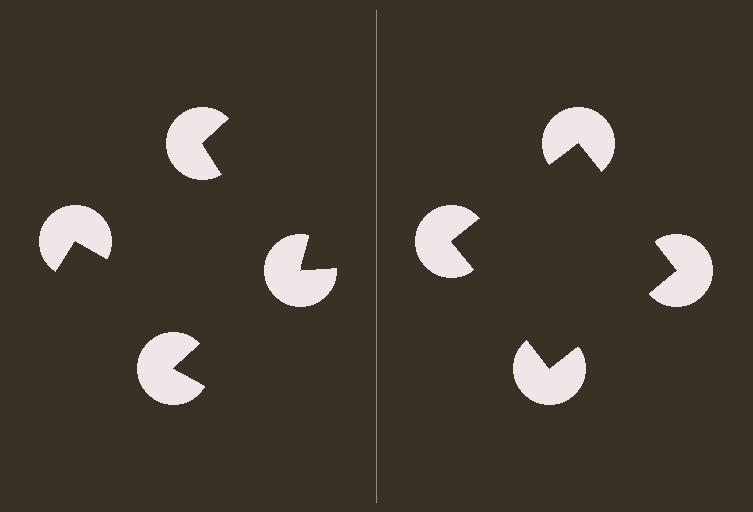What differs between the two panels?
The pac-man discs are positioned identically on both sides; only the wedge orientations differ. On the right they align to a square; on the left they are misaligned.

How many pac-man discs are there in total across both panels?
8 — 4 on each side.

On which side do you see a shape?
An illusory square appears on the right side. On the left side the wedge cuts are rotated, so no coherent shape forms.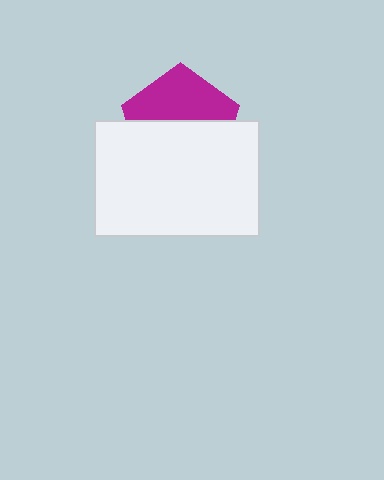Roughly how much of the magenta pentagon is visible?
A small part of it is visible (roughly 45%).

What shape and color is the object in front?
The object in front is a white rectangle.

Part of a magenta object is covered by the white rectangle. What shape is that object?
It is a pentagon.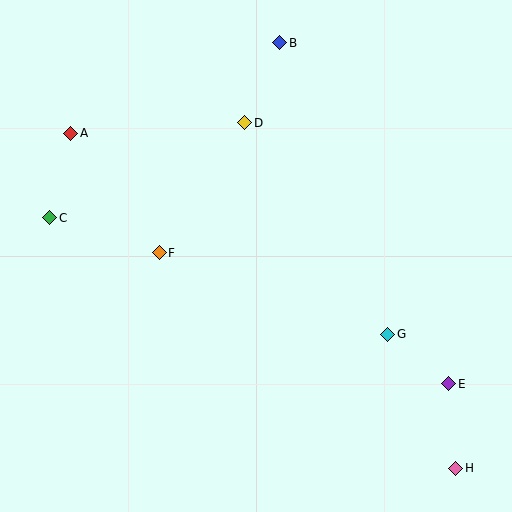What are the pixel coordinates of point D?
Point D is at (245, 123).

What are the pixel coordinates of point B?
Point B is at (280, 43).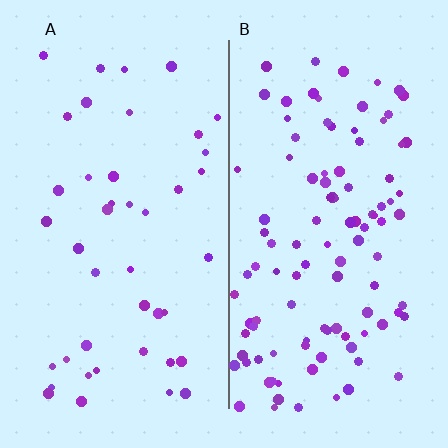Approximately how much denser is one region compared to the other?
Approximately 2.5× — region B over region A.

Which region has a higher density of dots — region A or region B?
B (the right).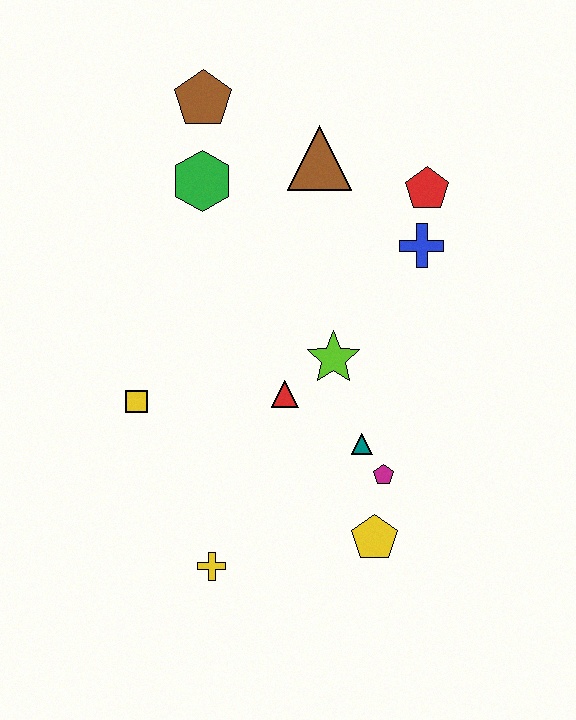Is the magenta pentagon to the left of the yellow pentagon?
No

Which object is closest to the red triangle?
The lime star is closest to the red triangle.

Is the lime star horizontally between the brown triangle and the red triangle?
No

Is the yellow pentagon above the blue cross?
No